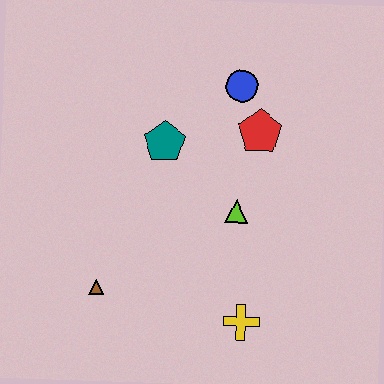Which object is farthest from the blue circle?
The brown triangle is farthest from the blue circle.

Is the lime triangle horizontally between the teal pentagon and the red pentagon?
Yes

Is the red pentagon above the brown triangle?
Yes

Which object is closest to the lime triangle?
The red pentagon is closest to the lime triangle.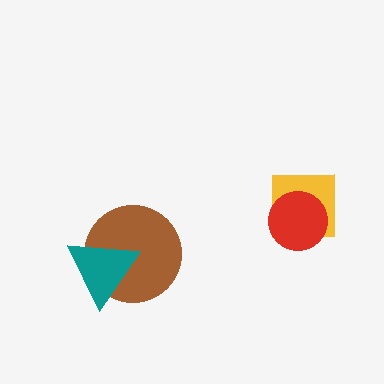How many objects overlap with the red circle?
1 object overlaps with the red circle.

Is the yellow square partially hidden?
Yes, it is partially covered by another shape.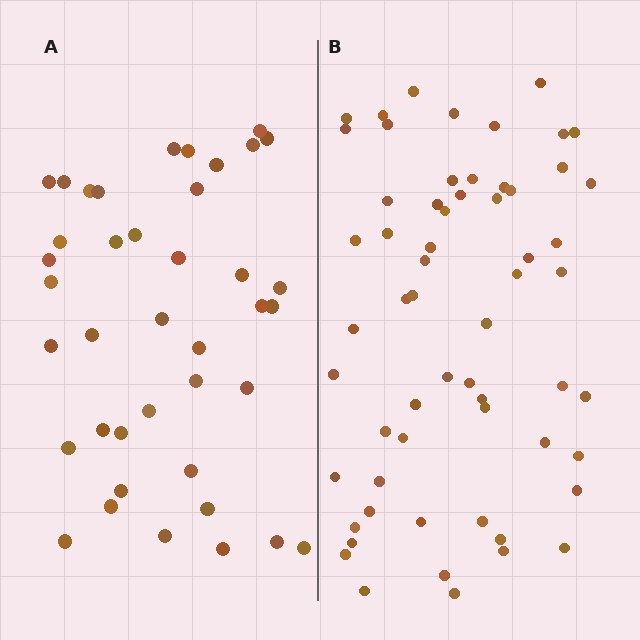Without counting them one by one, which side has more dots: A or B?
Region B (the right region) has more dots.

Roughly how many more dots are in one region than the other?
Region B has approximately 20 more dots than region A.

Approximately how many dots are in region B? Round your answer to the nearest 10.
About 60 dots.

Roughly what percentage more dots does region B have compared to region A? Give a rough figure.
About 50% more.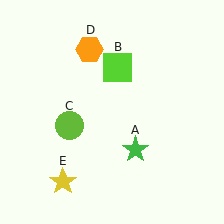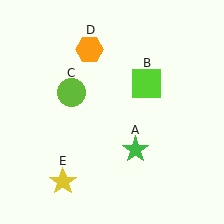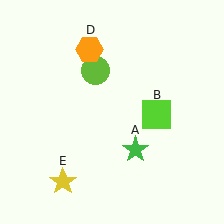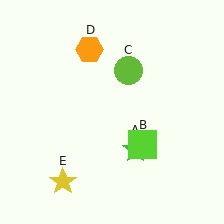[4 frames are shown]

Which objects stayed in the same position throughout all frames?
Green star (object A) and orange hexagon (object D) and yellow star (object E) remained stationary.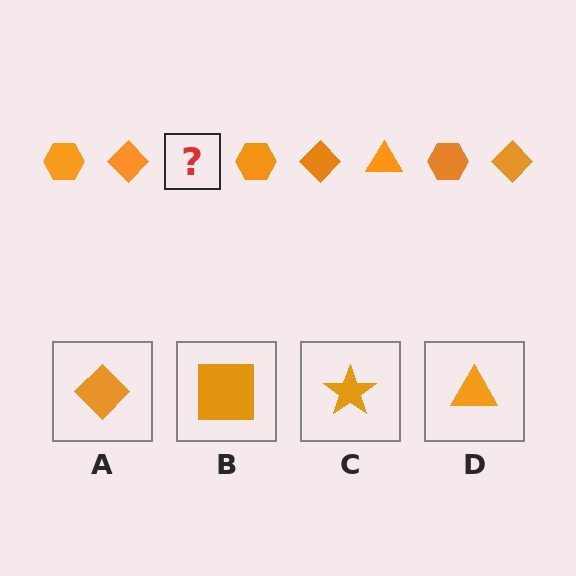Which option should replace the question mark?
Option D.